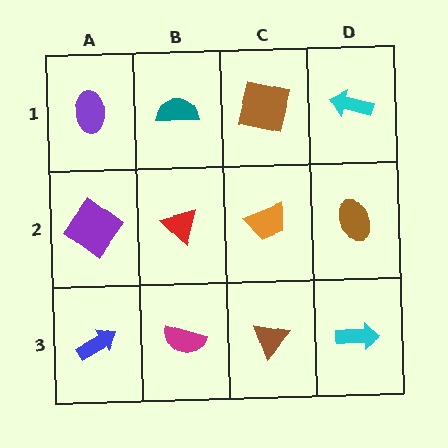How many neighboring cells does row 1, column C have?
3.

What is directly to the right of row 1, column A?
A teal semicircle.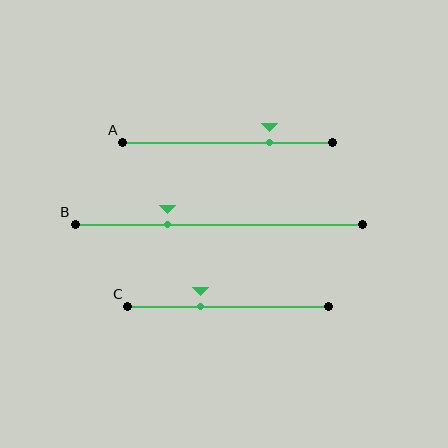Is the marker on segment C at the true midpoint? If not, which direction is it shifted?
No, the marker on segment C is shifted to the left by about 14% of the segment length.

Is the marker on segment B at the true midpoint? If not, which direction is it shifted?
No, the marker on segment B is shifted to the left by about 18% of the segment length.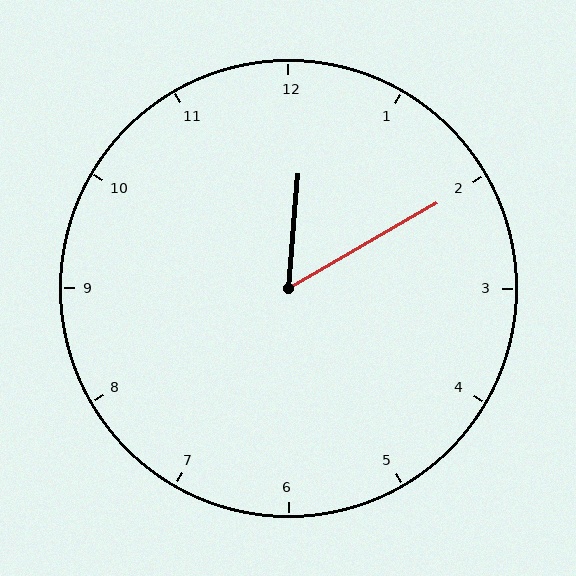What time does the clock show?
12:10.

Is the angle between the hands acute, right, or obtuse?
It is acute.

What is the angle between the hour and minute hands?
Approximately 55 degrees.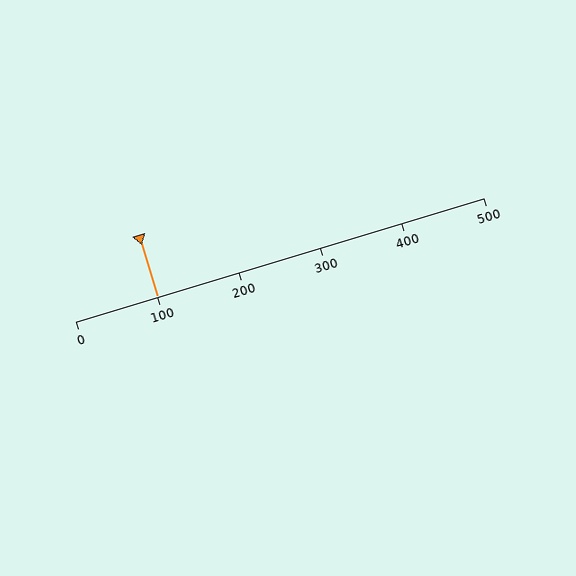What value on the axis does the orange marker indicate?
The marker indicates approximately 100.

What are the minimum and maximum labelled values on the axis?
The axis runs from 0 to 500.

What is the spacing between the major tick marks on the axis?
The major ticks are spaced 100 apart.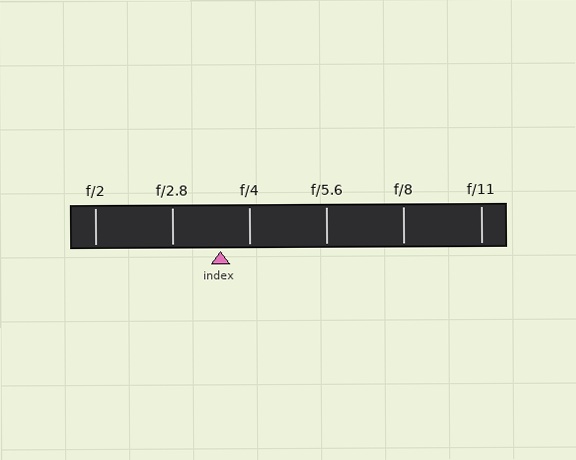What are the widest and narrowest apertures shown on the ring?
The widest aperture shown is f/2 and the narrowest is f/11.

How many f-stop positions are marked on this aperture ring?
There are 6 f-stop positions marked.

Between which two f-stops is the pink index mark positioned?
The index mark is between f/2.8 and f/4.